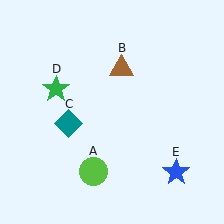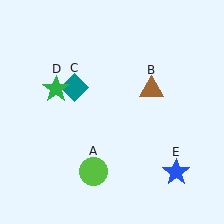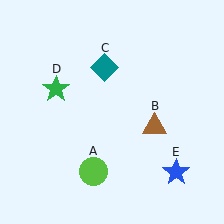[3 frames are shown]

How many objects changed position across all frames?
2 objects changed position: brown triangle (object B), teal diamond (object C).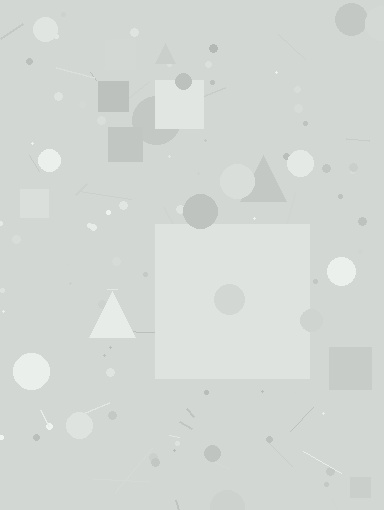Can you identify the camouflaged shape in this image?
The camouflaged shape is a square.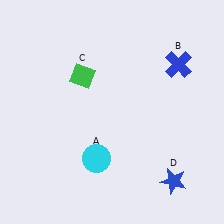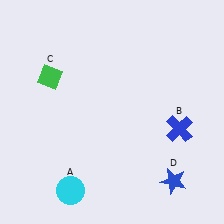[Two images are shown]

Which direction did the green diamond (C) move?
The green diamond (C) moved left.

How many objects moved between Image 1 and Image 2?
3 objects moved between the two images.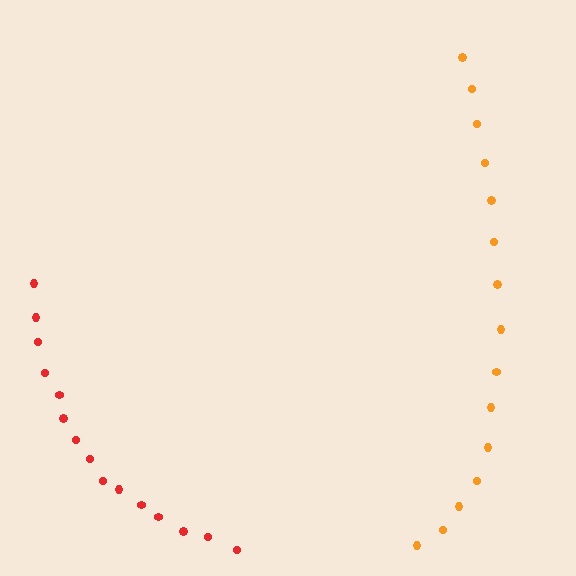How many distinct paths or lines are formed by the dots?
There are 2 distinct paths.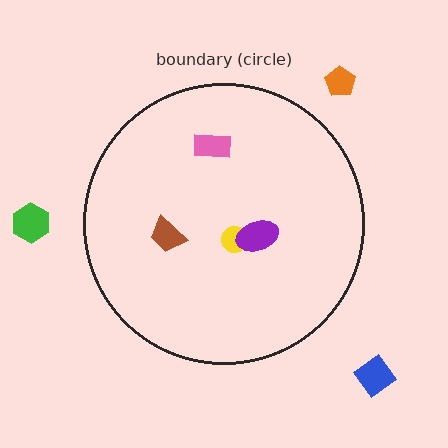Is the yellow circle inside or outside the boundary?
Inside.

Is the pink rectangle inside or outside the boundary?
Inside.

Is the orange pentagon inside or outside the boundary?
Outside.